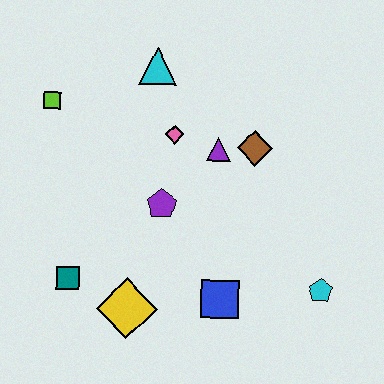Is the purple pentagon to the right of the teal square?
Yes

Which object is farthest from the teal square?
The cyan pentagon is farthest from the teal square.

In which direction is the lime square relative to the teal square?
The lime square is above the teal square.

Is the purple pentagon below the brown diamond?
Yes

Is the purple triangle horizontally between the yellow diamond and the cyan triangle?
No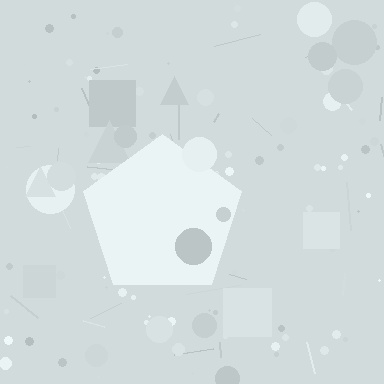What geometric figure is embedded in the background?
A pentagon is embedded in the background.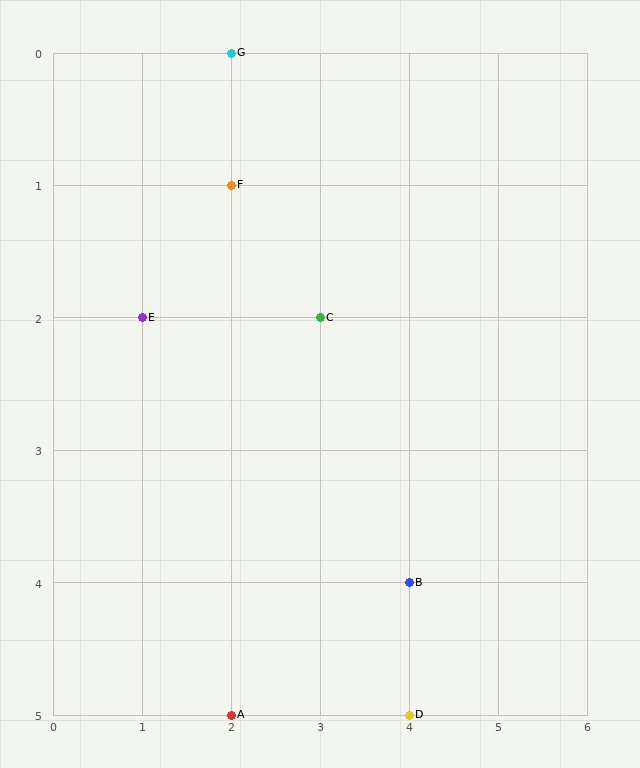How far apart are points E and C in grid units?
Points E and C are 2 columns apart.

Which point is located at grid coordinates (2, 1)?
Point F is at (2, 1).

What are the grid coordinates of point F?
Point F is at grid coordinates (2, 1).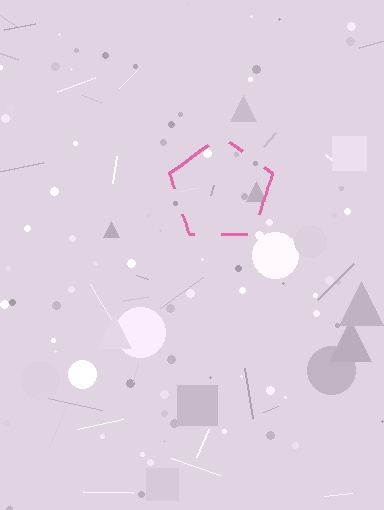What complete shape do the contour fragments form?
The contour fragments form a pentagon.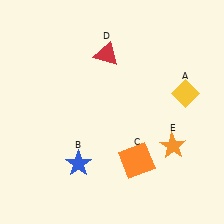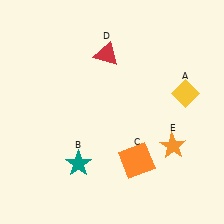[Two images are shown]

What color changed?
The star (B) changed from blue in Image 1 to teal in Image 2.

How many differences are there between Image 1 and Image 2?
There is 1 difference between the two images.